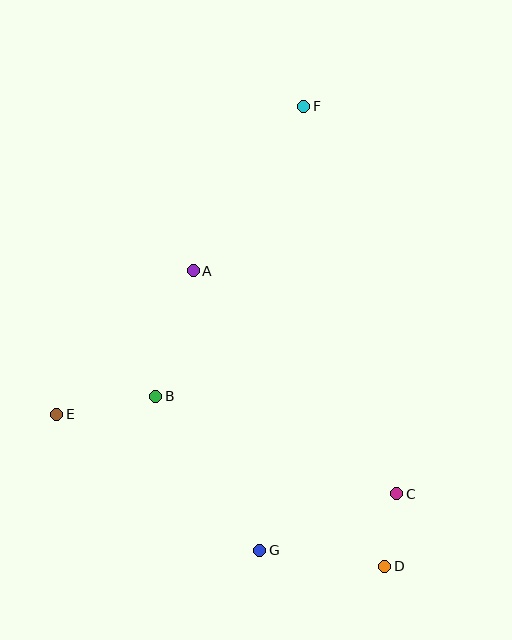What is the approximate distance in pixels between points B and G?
The distance between B and G is approximately 186 pixels.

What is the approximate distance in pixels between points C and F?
The distance between C and F is approximately 398 pixels.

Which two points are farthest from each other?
Points D and F are farthest from each other.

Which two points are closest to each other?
Points C and D are closest to each other.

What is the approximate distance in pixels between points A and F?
The distance between A and F is approximately 198 pixels.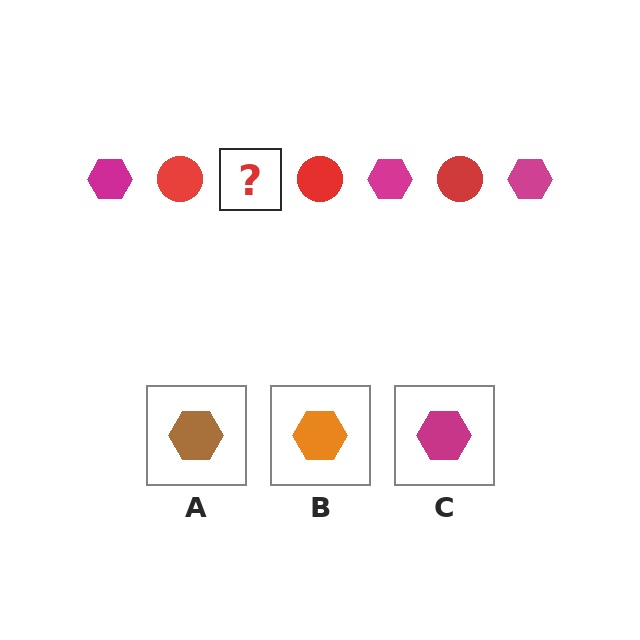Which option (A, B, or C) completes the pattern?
C.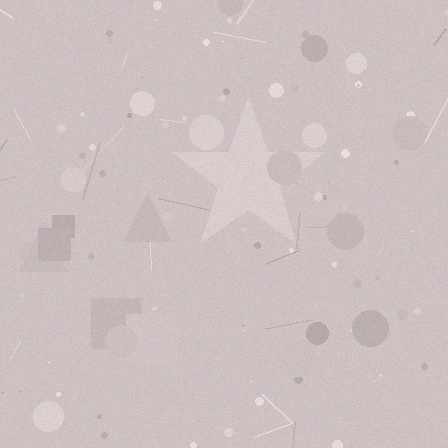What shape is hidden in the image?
A star is hidden in the image.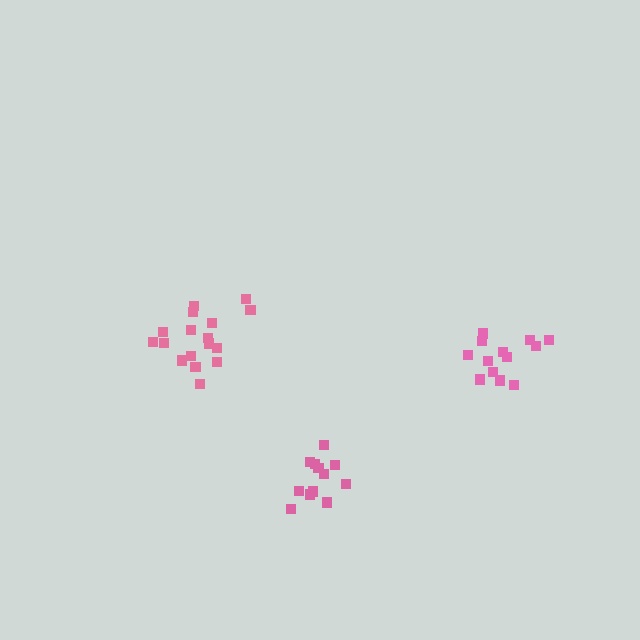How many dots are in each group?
Group 1: 12 dots, Group 2: 17 dots, Group 3: 13 dots (42 total).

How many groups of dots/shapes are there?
There are 3 groups.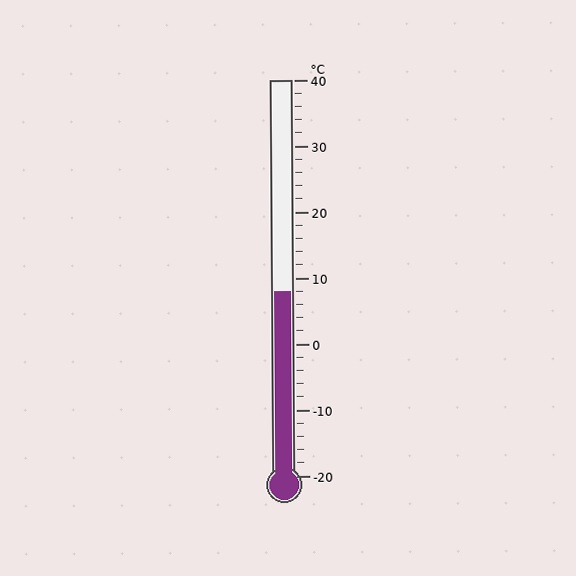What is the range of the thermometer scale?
The thermometer scale ranges from -20°C to 40°C.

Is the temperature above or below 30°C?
The temperature is below 30°C.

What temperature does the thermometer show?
The thermometer shows approximately 8°C.